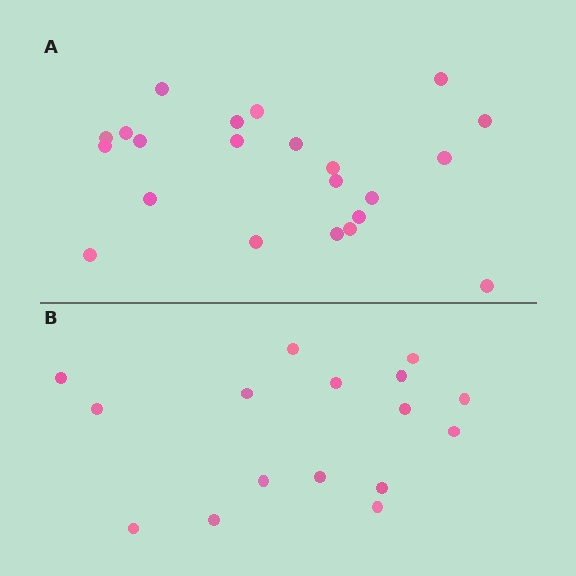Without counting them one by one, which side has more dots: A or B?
Region A (the top region) has more dots.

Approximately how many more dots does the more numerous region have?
Region A has about 6 more dots than region B.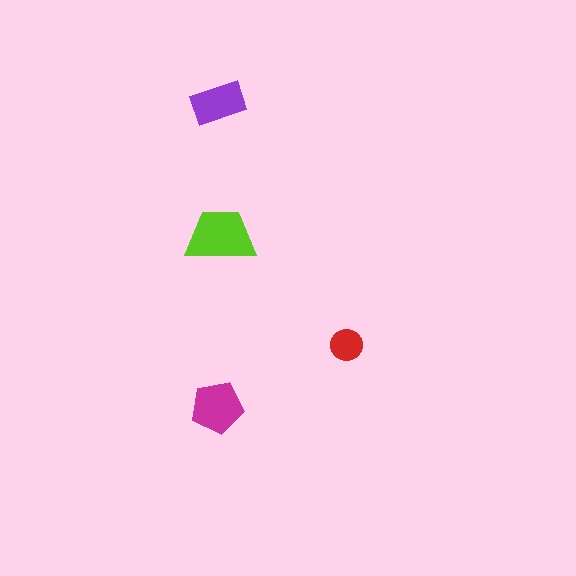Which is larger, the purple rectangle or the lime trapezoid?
The lime trapezoid.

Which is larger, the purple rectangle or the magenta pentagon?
The magenta pentagon.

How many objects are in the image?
There are 4 objects in the image.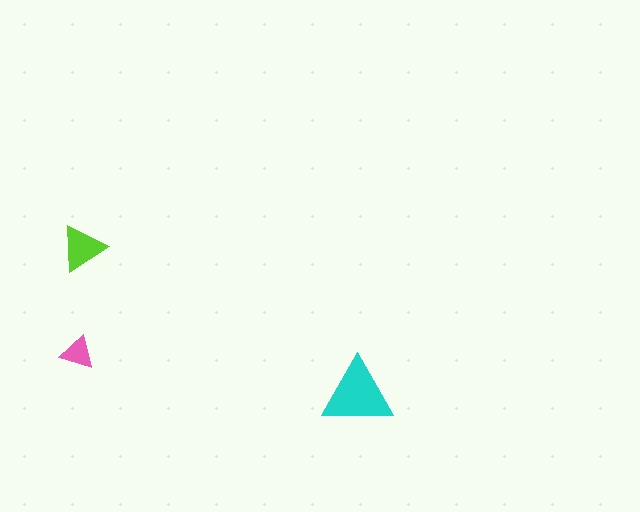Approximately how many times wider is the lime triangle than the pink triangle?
About 1.5 times wider.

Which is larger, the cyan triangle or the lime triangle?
The cyan one.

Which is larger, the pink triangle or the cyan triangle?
The cyan one.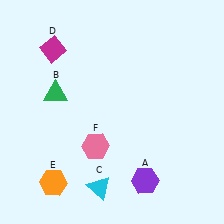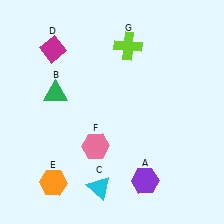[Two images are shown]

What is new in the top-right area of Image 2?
A lime cross (G) was added in the top-right area of Image 2.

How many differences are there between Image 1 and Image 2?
There is 1 difference between the two images.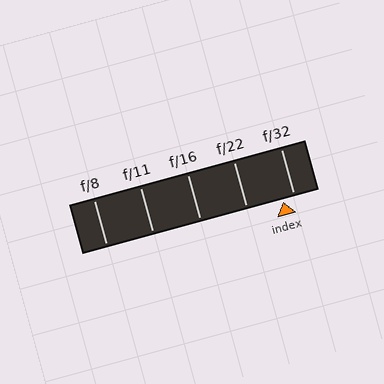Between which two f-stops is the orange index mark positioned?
The index mark is between f/22 and f/32.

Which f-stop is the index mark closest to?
The index mark is closest to f/32.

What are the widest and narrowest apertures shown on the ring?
The widest aperture shown is f/8 and the narrowest is f/32.